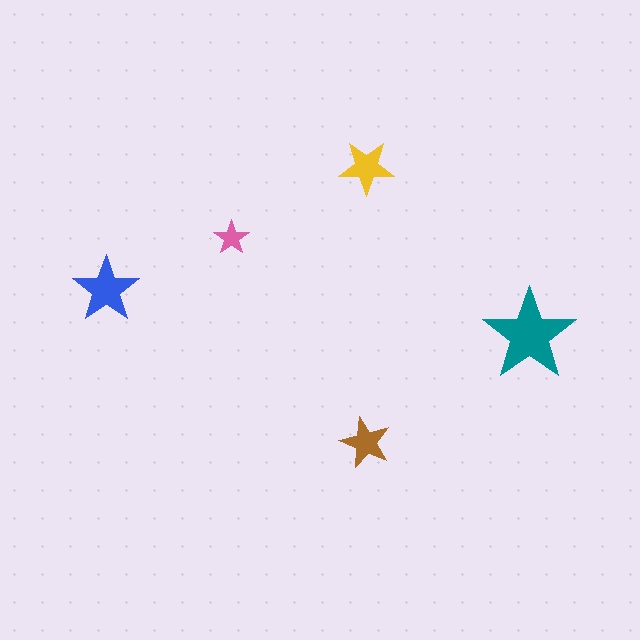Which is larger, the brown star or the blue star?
The blue one.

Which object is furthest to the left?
The blue star is leftmost.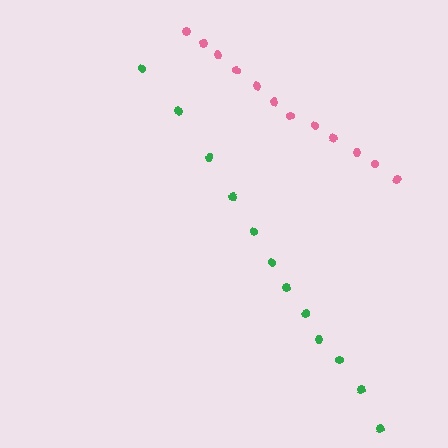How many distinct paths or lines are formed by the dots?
There are 2 distinct paths.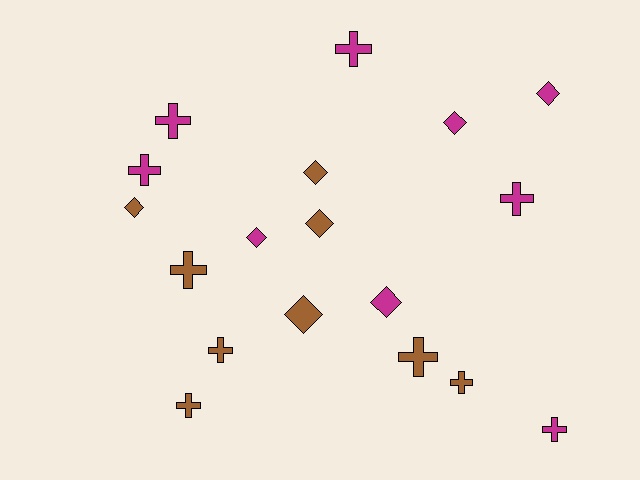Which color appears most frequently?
Brown, with 9 objects.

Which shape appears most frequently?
Cross, with 10 objects.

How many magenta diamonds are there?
There are 4 magenta diamonds.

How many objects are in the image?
There are 18 objects.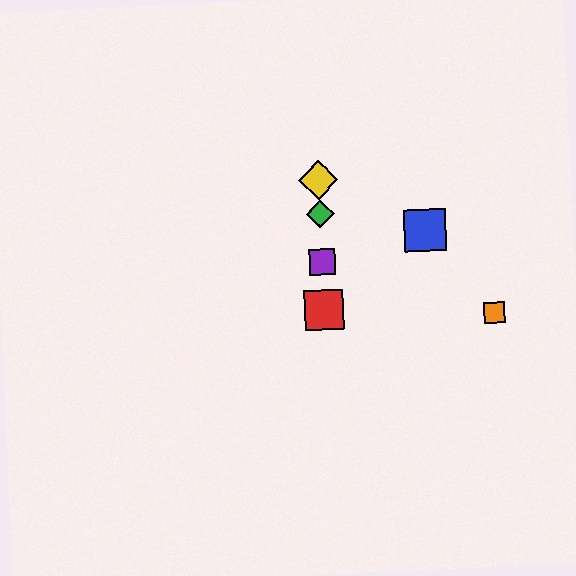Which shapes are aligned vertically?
The red square, the green diamond, the yellow diamond, the purple square are aligned vertically.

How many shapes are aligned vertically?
4 shapes (the red square, the green diamond, the yellow diamond, the purple square) are aligned vertically.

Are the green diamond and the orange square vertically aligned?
No, the green diamond is at x≈320 and the orange square is at x≈494.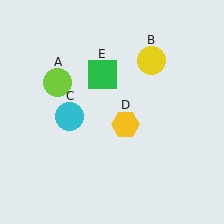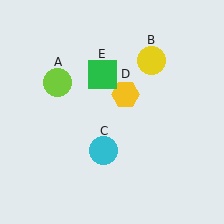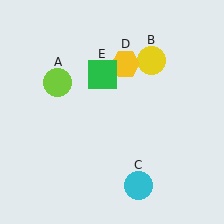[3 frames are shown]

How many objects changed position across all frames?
2 objects changed position: cyan circle (object C), yellow hexagon (object D).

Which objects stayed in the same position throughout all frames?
Lime circle (object A) and yellow circle (object B) and green square (object E) remained stationary.